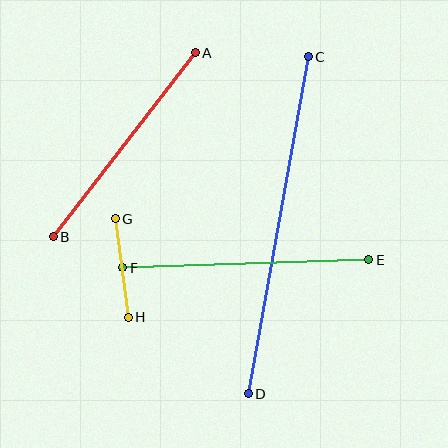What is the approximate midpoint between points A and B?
The midpoint is at approximately (124, 145) pixels.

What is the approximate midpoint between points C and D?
The midpoint is at approximately (278, 225) pixels.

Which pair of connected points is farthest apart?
Points C and D are farthest apart.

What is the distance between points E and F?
The distance is approximately 246 pixels.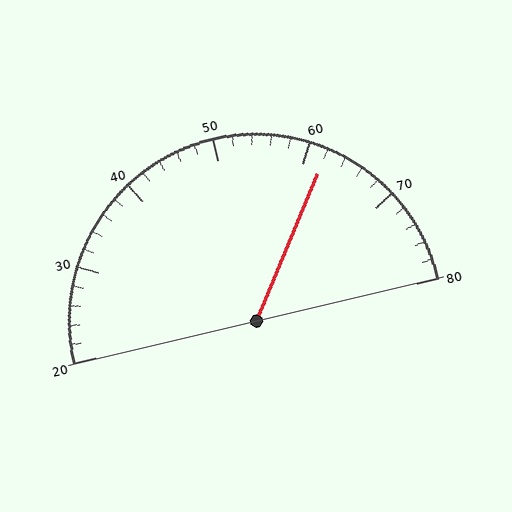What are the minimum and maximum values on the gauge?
The gauge ranges from 20 to 80.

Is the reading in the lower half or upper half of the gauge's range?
The reading is in the upper half of the range (20 to 80).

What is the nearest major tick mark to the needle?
The nearest major tick mark is 60.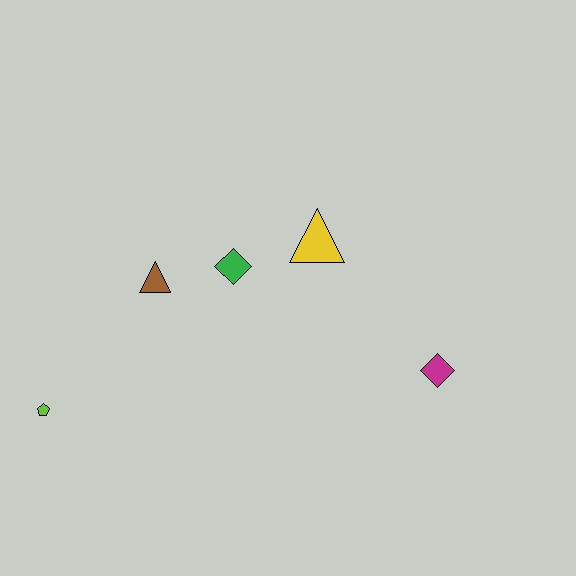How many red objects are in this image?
There are no red objects.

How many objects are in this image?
There are 5 objects.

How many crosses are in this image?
There are no crosses.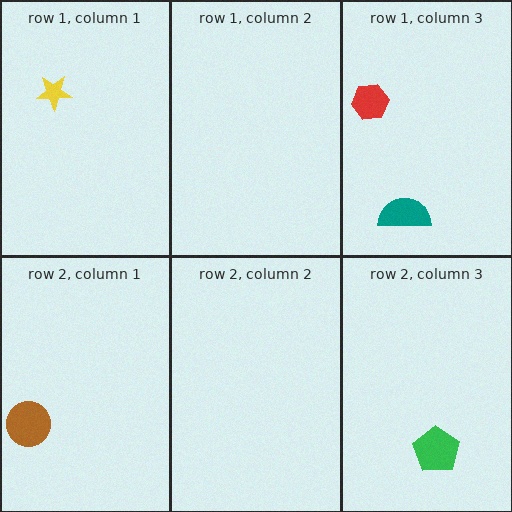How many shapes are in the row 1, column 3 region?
2.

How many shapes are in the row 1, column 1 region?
1.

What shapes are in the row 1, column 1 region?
The yellow star.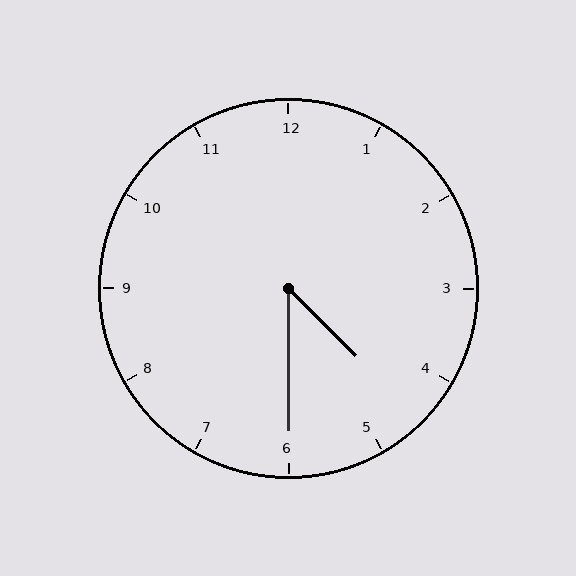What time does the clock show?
4:30.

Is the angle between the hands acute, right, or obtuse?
It is acute.